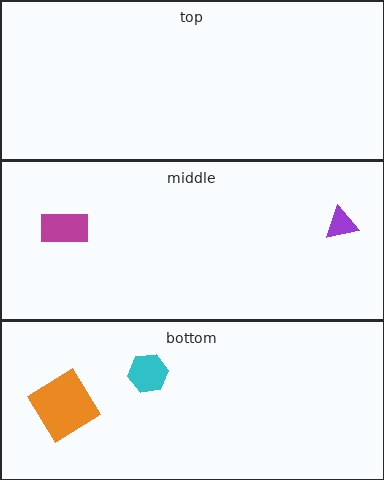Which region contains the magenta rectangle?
The middle region.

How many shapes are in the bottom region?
2.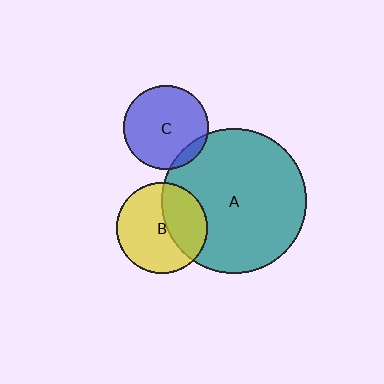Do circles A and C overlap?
Yes.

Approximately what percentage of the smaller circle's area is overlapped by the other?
Approximately 10%.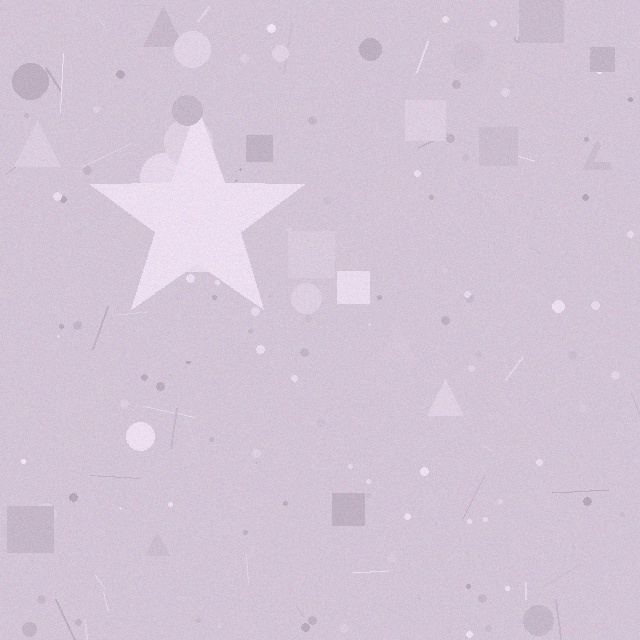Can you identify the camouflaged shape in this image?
The camouflaged shape is a star.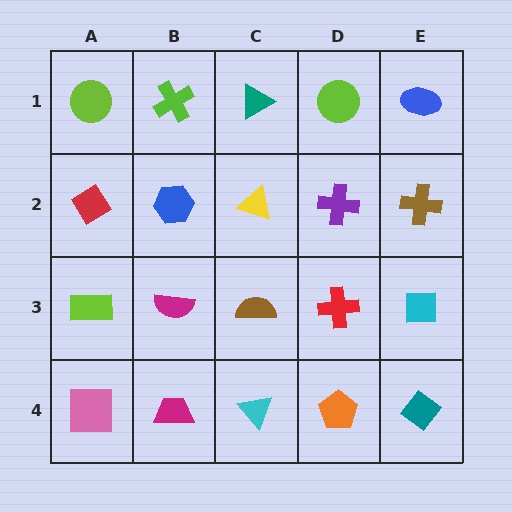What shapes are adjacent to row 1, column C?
A yellow triangle (row 2, column C), a lime cross (row 1, column B), a lime circle (row 1, column D).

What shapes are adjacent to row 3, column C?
A yellow triangle (row 2, column C), a cyan triangle (row 4, column C), a magenta semicircle (row 3, column B), a red cross (row 3, column D).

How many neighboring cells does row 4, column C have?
3.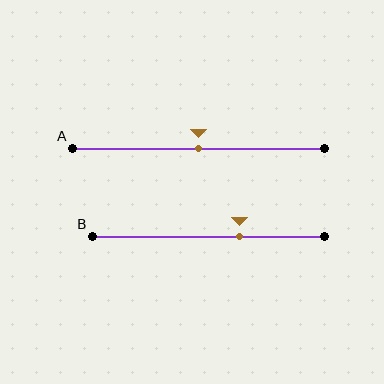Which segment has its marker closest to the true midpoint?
Segment A has its marker closest to the true midpoint.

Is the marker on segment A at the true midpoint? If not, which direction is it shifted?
Yes, the marker on segment A is at the true midpoint.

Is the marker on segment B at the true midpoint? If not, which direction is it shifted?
No, the marker on segment B is shifted to the right by about 13% of the segment length.